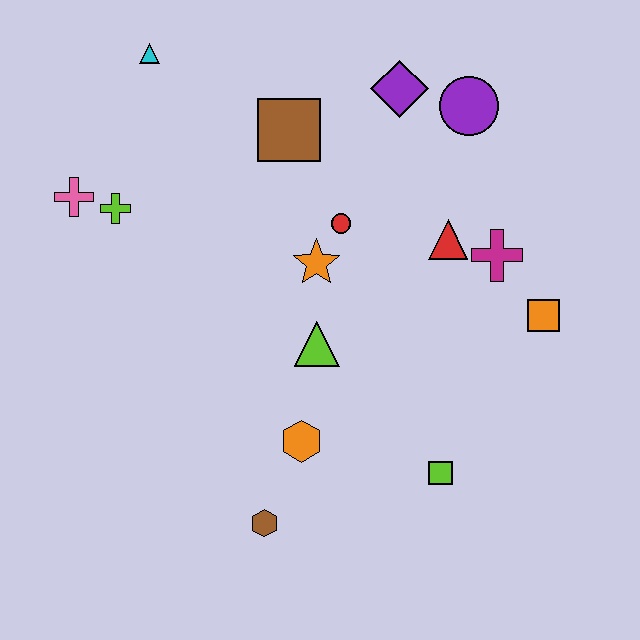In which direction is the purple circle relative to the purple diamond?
The purple circle is to the right of the purple diamond.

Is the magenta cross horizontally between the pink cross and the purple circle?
No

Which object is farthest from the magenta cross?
The pink cross is farthest from the magenta cross.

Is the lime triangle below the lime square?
No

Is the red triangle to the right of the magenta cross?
No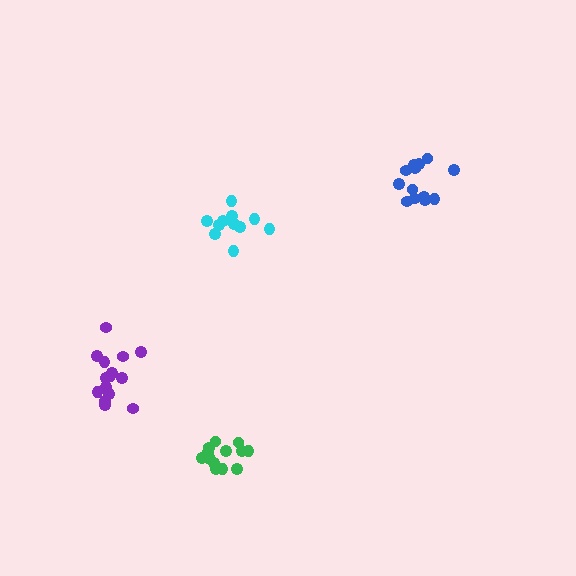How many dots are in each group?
Group 1: 16 dots, Group 2: 14 dots, Group 3: 13 dots, Group 4: 11 dots (54 total).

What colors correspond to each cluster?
The clusters are colored: purple, green, blue, cyan.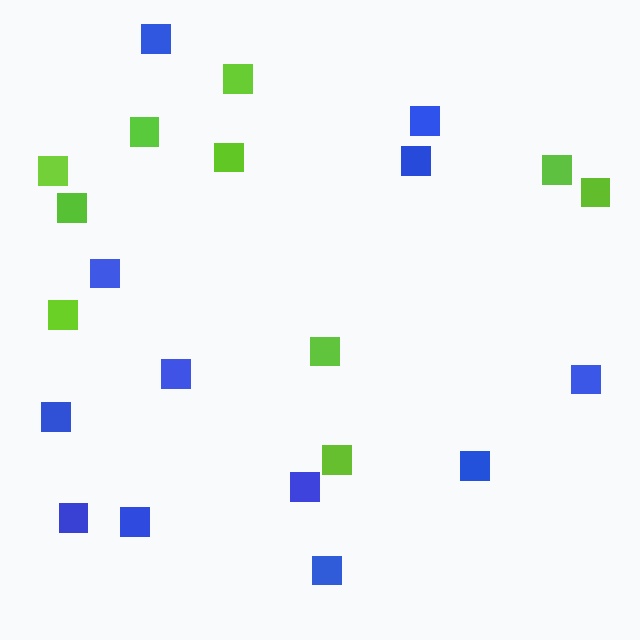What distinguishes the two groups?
There are 2 groups: one group of blue squares (12) and one group of lime squares (10).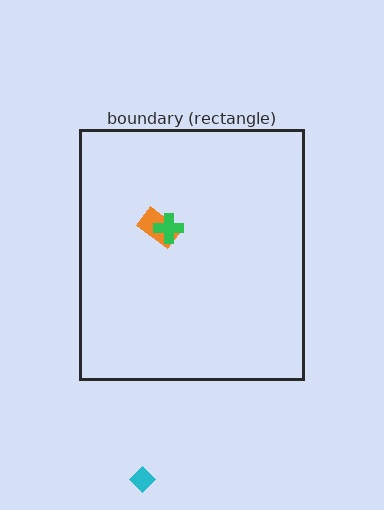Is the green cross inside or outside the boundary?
Inside.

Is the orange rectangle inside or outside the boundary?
Inside.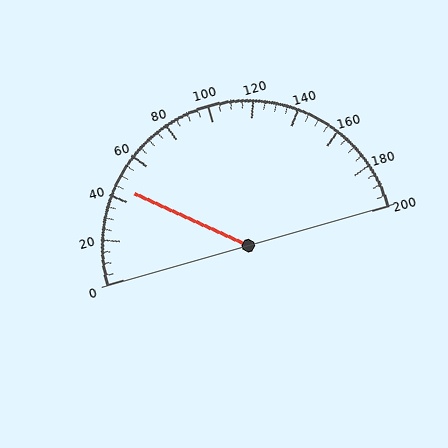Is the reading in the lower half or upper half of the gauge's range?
The reading is in the lower half of the range (0 to 200).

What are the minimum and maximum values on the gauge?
The gauge ranges from 0 to 200.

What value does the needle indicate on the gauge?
The needle indicates approximately 45.